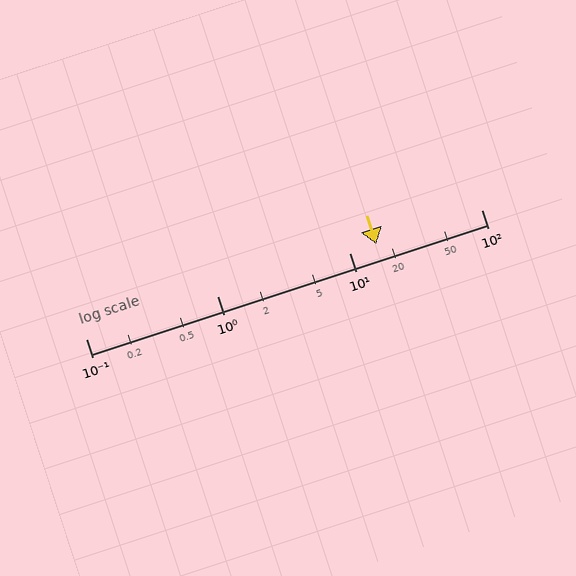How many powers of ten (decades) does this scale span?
The scale spans 3 decades, from 0.1 to 100.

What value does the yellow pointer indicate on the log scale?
The pointer indicates approximately 16.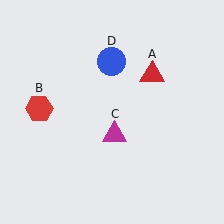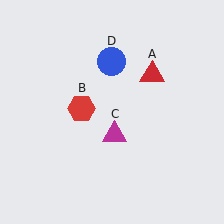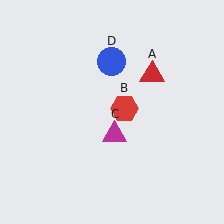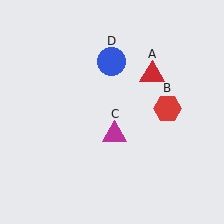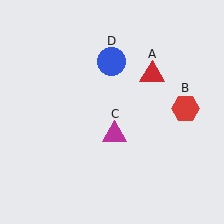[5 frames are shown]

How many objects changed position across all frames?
1 object changed position: red hexagon (object B).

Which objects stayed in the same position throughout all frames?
Red triangle (object A) and magenta triangle (object C) and blue circle (object D) remained stationary.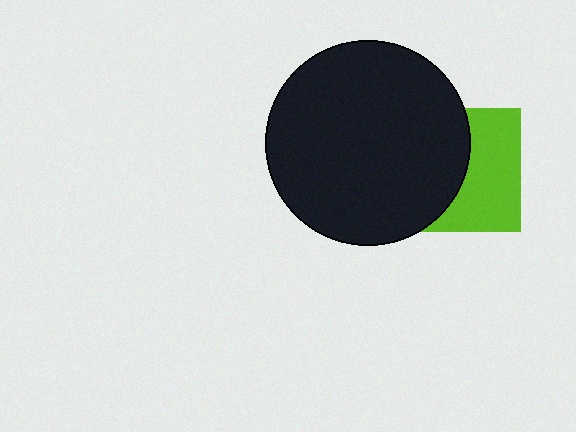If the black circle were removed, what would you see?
You would see the complete lime square.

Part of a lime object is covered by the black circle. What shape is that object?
It is a square.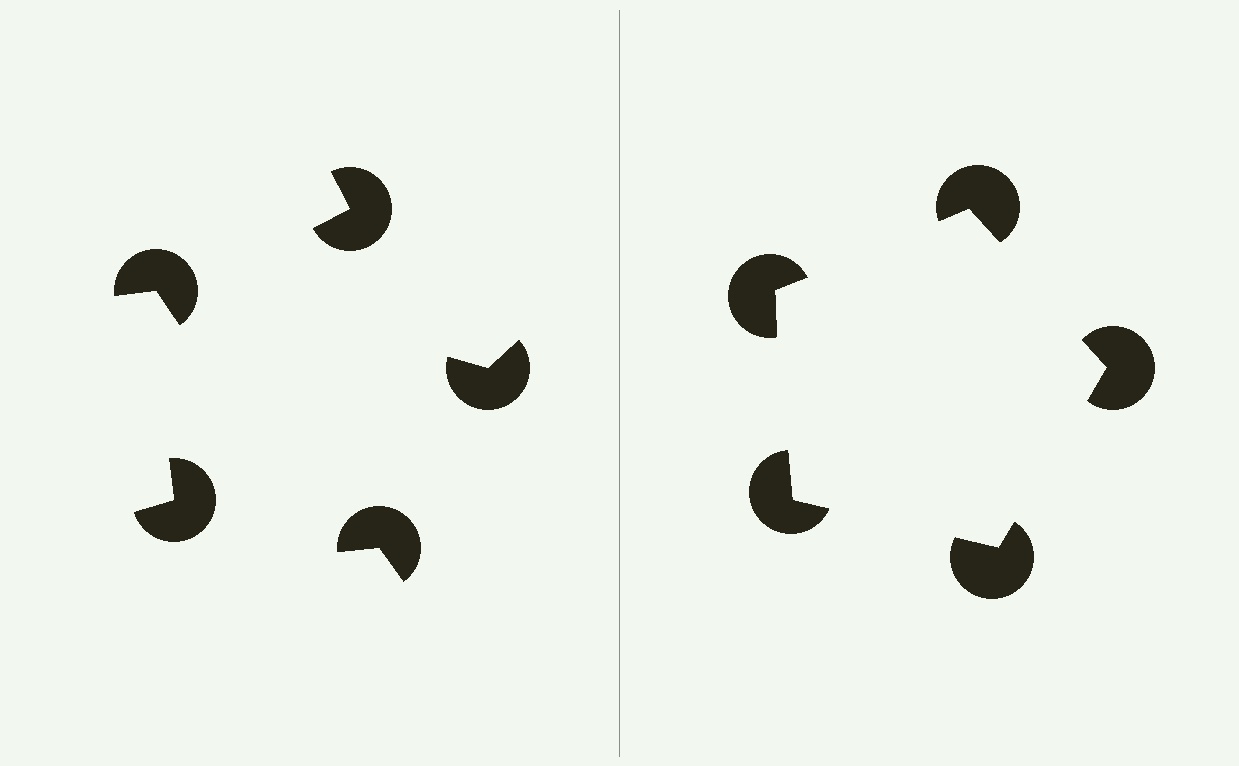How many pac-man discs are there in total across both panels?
10 — 5 on each side.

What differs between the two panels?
The pac-man discs are positioned identically on both sides; only the wedge orientations differ. On the right they align to a pentagon; on the left they are misaligned.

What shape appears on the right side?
An illusory pentagon.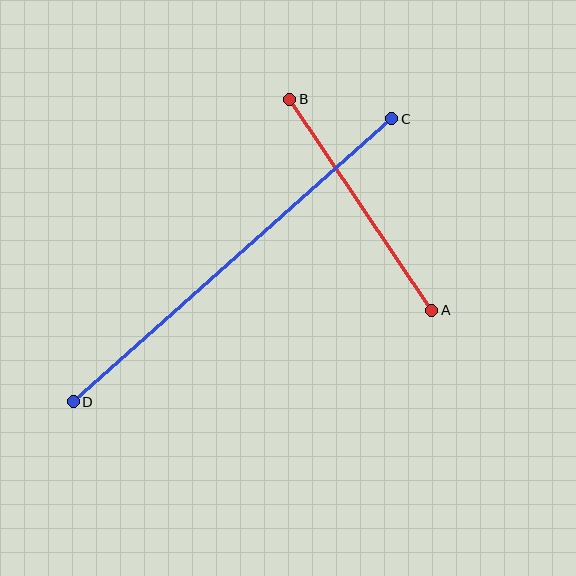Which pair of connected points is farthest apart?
Points C and D are farthest apart.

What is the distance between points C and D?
The distance is approximately 426 pixels.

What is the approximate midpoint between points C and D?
The midpoint is at approximately (233, 260) pixels.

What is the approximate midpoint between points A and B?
The midpoint is at approximately (361, 205) pixels.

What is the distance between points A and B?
The distance is approximately 254 pixels.